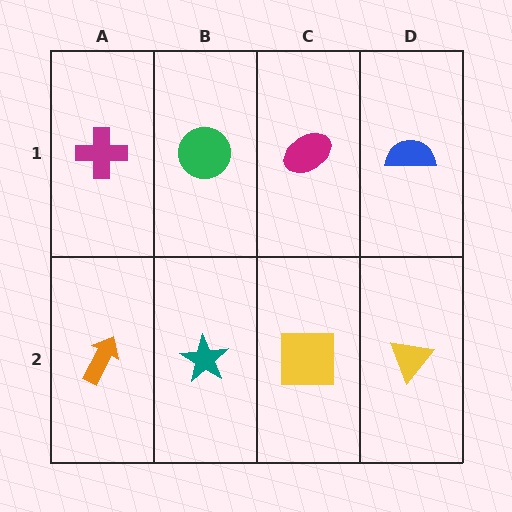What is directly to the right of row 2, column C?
A yellow triangle.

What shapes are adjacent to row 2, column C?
A magenta ellipse (row 1, column C), a teal star (row 2, column B), a yellow triangle (row 2, column D).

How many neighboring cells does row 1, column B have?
3.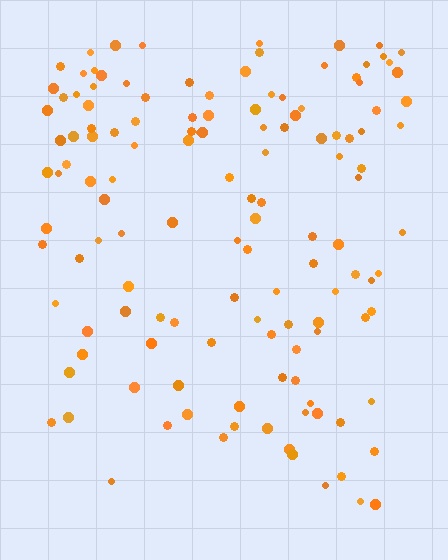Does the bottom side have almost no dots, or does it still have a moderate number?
Still a moderate number, just noticeably fewer than the top.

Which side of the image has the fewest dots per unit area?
The bottom.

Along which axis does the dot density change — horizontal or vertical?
Vertical.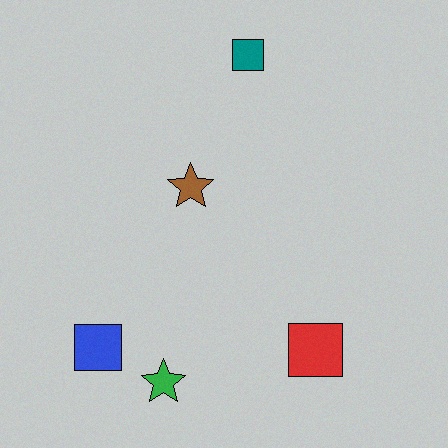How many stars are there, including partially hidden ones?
There are 2 stars.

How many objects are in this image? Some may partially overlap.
There are 5 objects.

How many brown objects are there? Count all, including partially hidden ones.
There is 1 brown object.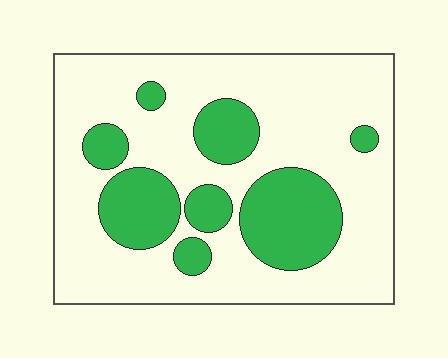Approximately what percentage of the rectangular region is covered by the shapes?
Approximately 25%.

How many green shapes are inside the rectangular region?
8.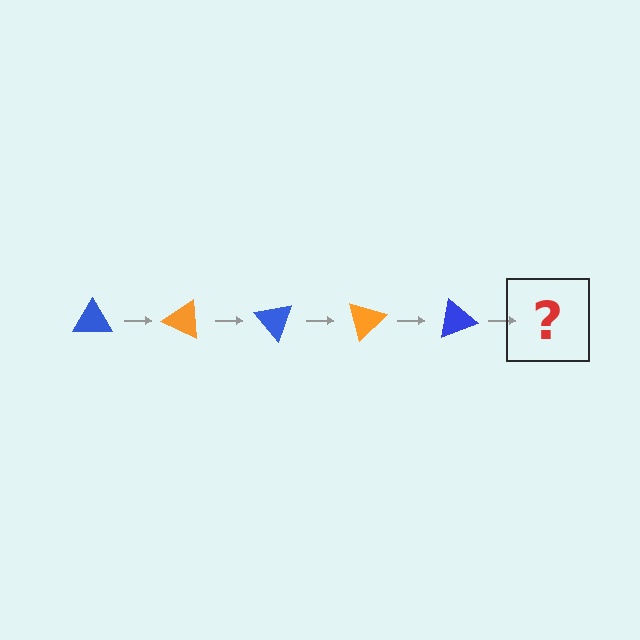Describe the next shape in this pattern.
It should be an orange triangle, rotated 125 degrees from the start.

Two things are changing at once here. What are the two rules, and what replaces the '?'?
The two rules are that it rotates 25 degrees each step and the color cycles through blue and orange. The '?' should be an orange triangle, rotated 125 degrees from the start.